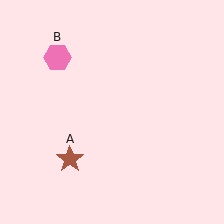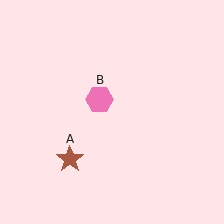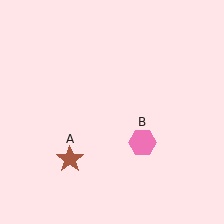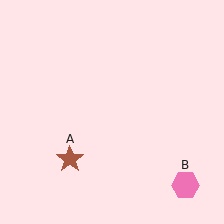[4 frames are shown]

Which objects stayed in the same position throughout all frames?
Brown star (object A) remained stationary.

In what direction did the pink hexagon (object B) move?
The pink hexagon (object B) moved down and to the right.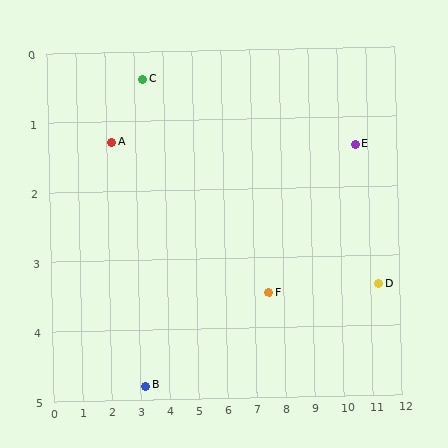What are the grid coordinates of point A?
Point A is at approximately (2.2, 1.3).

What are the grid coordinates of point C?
Point C is at approximately (3.3, 0.4).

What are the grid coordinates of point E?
Point E is at approximately (10.6, 1.4).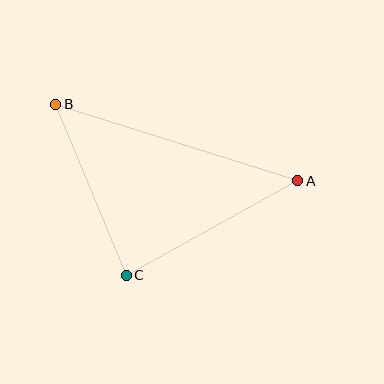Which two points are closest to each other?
Points B and C are closest to each other.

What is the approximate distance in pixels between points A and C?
The distance between A and C is approximately 196 pixels.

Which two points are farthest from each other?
Points A and B are farthest from each other.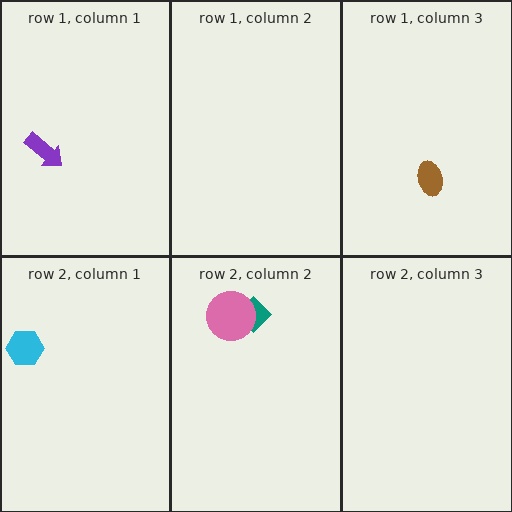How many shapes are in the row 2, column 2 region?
2.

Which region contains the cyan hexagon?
The row 2, column 1 region.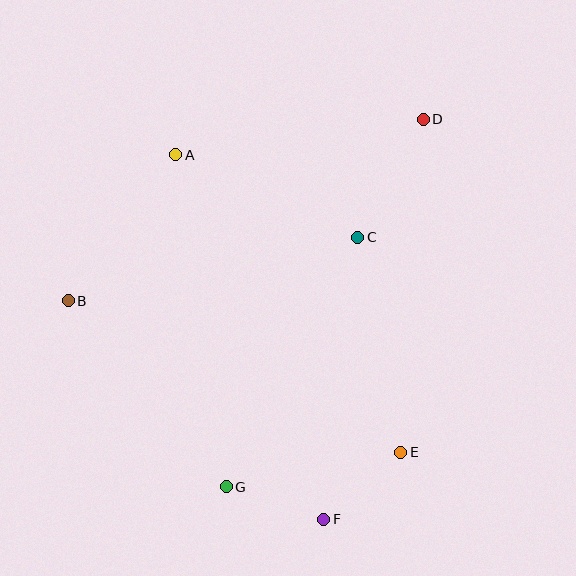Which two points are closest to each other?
Points E and F are closest to each other.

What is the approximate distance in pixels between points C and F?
The distance between C and F is approximately 284 pixels.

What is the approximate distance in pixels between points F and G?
The distance between F and G is approximately 103 pixels.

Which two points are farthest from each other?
Points D and G are farthest from each other.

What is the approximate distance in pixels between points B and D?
The distance between B and D is approximately 399 pixels.